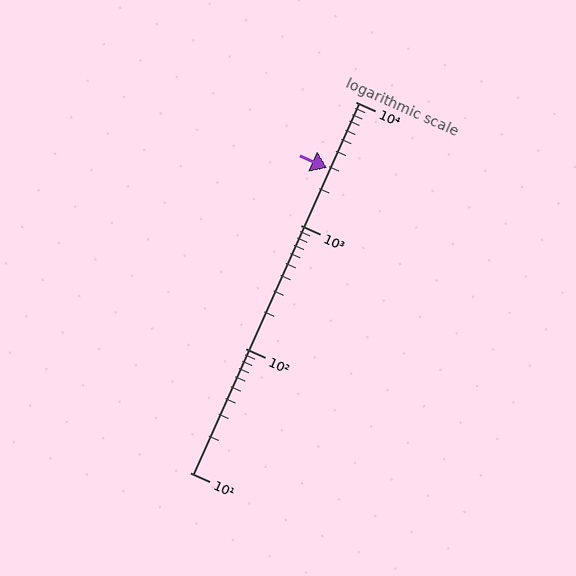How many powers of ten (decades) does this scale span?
The scale spans 3 decades, from 10 to 10000.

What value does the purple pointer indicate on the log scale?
The pointer indicates approximately 2900.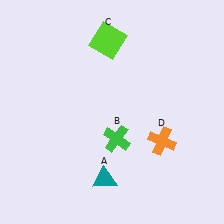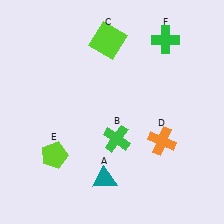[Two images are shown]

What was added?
A lime pentagon (E), a green cross (F) were added in Image 2.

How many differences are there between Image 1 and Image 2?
There are 2 differences between the two images.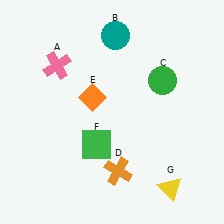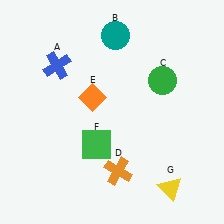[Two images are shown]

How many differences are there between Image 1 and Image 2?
There is 1 difference between the two images.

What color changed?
The cross (A) changed from pink in Image 1 to blue in Image 2.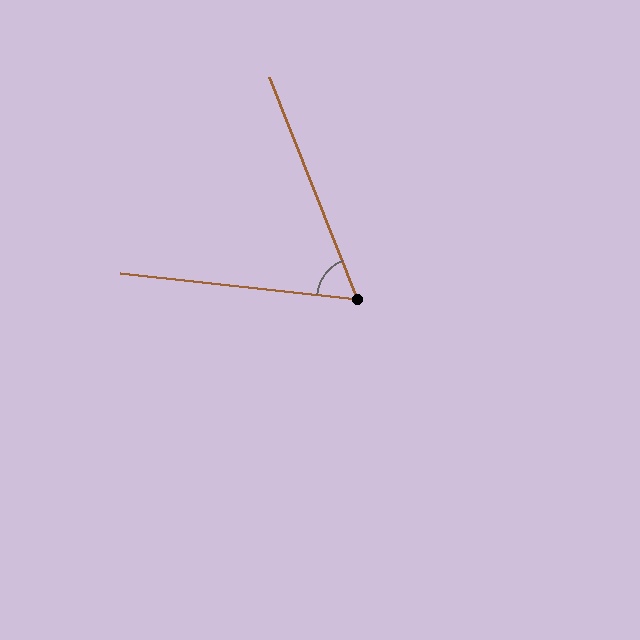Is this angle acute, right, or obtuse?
It is acute.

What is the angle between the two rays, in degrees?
Approximately 62 degrees.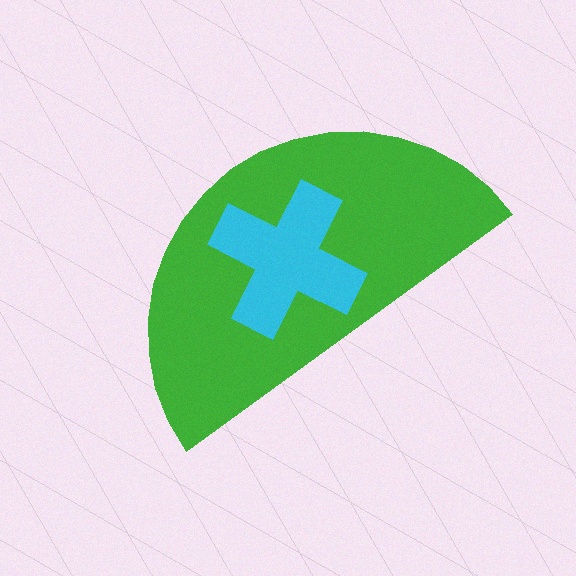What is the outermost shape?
The green semicircle.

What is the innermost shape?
The cyan cross.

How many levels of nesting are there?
2.